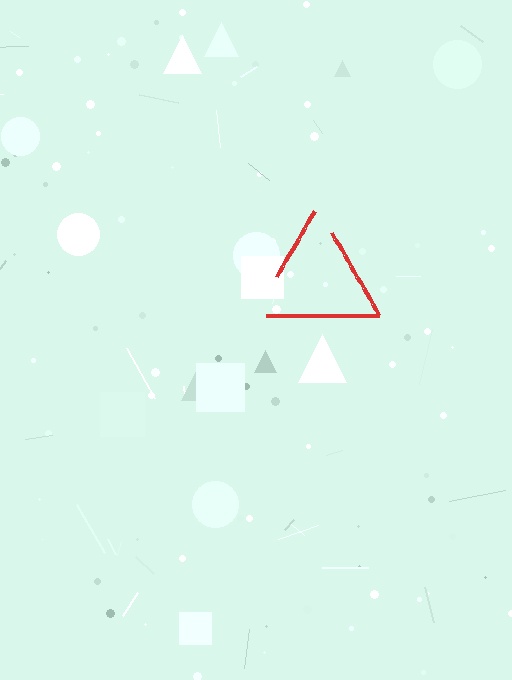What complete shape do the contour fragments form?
The contour fragments form a triangle.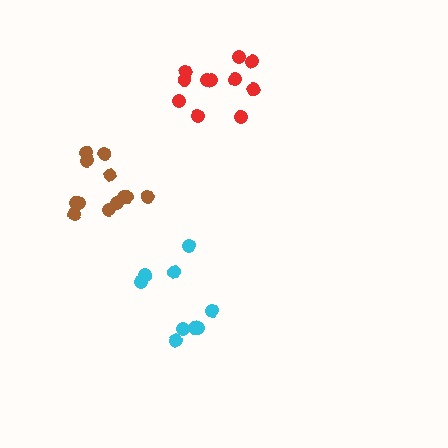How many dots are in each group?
Group 1: 9 dots, Group 2: 12 dots, Group 3: 11 dots (32 total).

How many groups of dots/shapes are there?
There are 3 groups.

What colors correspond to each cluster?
The clusters are colored: cyan, brown, red.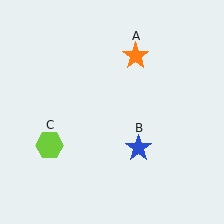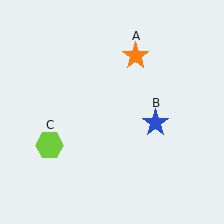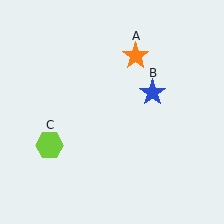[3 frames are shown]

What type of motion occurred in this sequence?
The blue star (object B) rotated counterclockwise around the center of the scene.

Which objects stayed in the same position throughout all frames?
Orange star (object A) and lime hexagon (object C) remained stationary.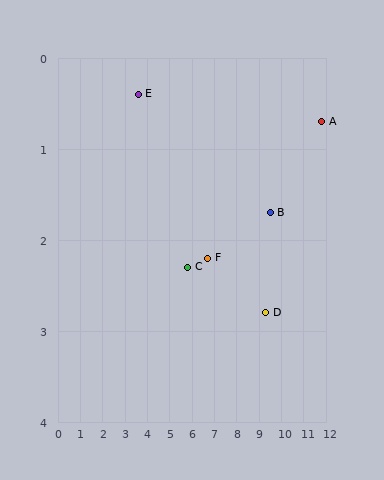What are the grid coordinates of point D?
Point D is at approximately (9.3, 2.8).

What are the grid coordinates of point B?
Point B is at approximately (9.5, 1.7).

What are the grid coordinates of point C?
Point C is at approximately (5.8, 2.3).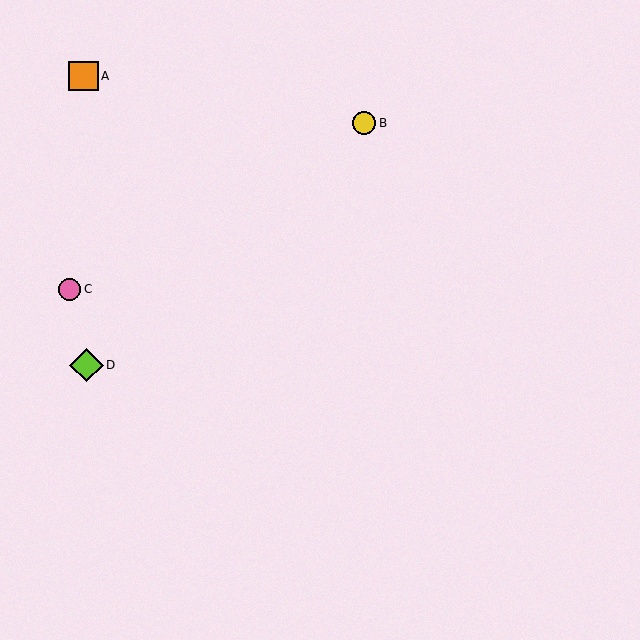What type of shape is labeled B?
Shape B is a yellow circle.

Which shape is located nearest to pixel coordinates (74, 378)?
The lime diamond (labeled D) at (86, 365) is nearest to that location.